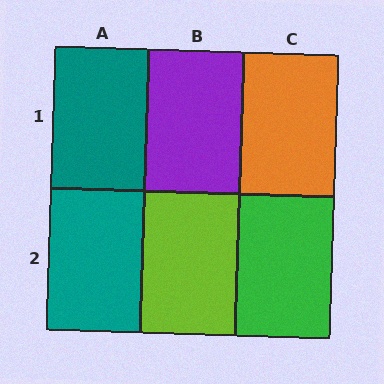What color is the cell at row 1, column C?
Orange.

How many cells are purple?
1 cell is purple.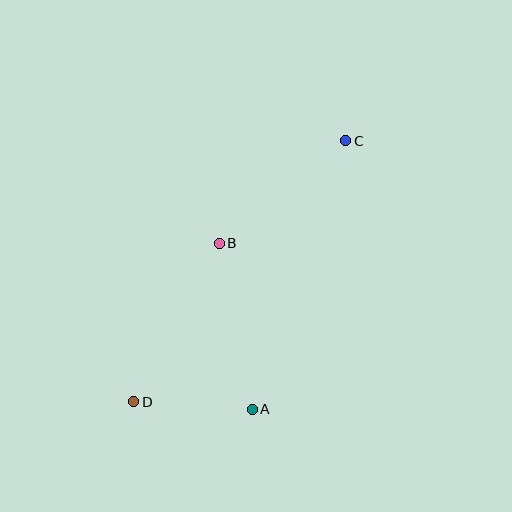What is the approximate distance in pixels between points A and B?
The distance between A and B is approximately 169 pixels.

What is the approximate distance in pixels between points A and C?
The distance between A and C is approximately 284 pixels.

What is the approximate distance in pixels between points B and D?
The distance between B and D is approximately 180 pixels.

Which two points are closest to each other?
Points A and D are closest to each other.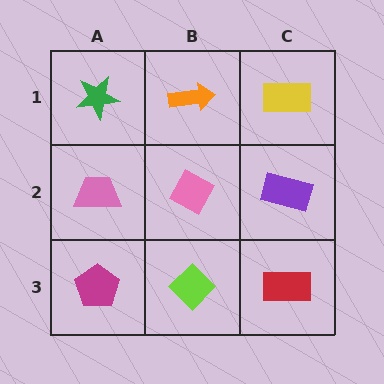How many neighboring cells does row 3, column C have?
2.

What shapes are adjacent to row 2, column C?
A yellow rectangle (row 1, column C), a red rectangle (row 3, column C), a pink diamond (row 2, column B).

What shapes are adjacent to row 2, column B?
An orange arrow (row 1, column B), a lime diamond (row 3, column B), a pink trapezoid (row 2, column A), a purple rectangle (row 2, column C).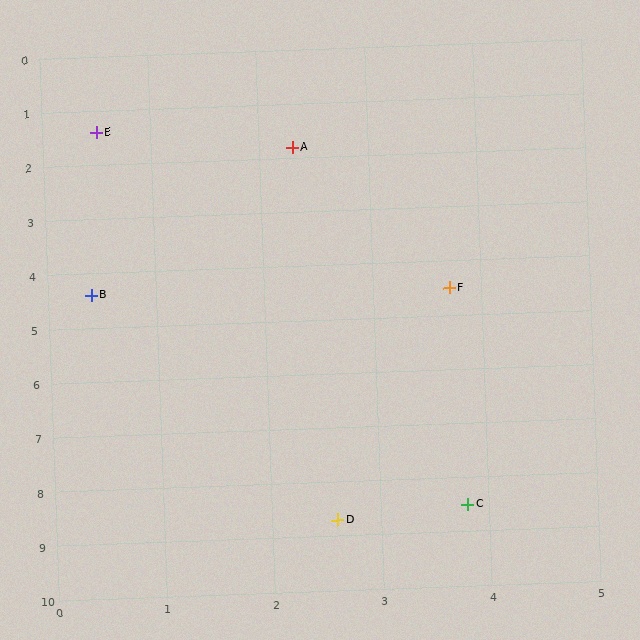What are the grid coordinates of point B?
Point B is at approximately (0.4, 4.4).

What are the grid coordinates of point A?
Point A is at approximately (2.3, 1.8).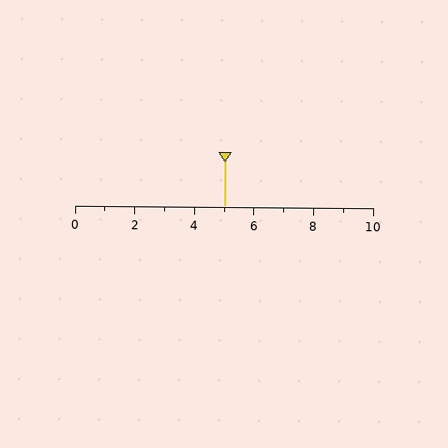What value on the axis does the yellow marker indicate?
The marker indicates approximately 5.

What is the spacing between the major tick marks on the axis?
The major ticks are spaced 2 apart.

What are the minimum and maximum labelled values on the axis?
The axis runs from 0 to 10.